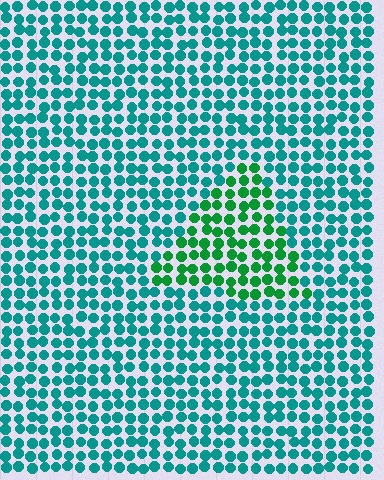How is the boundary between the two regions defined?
The boundary is defined purely by a slight shift in hue (about 39 degrees). Spacing, size, and orientation are identical on both sides.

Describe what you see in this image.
The image is filled with small teal elements in a uniform arrangement. A triangle-shaped region is visible where the elements are tinted to a slightly different hue, forming a subtle color boundary.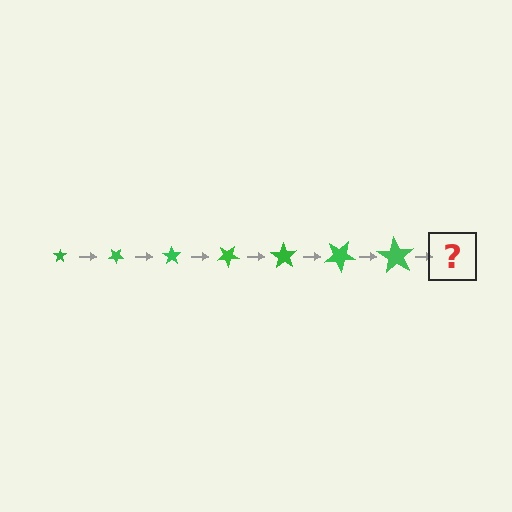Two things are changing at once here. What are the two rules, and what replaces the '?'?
The two rules are that the star grows larger each step and it rotates 35 degrees each step. The '?' should be a star, larger than the previous one and rotated 245 degrees from the start.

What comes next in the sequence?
The next element should be a star, larger than the previous one and rotated 245 degrees from the start.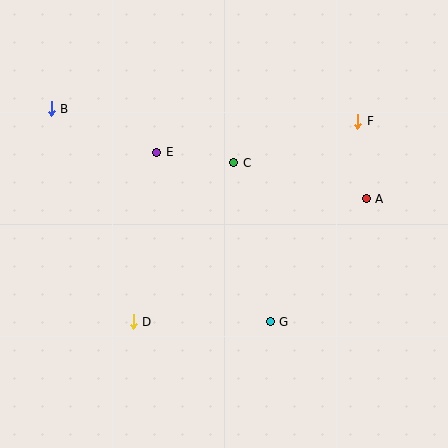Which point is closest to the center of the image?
Point C at (234, 163) is closest to the center.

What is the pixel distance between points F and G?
The distance between F and G is 219 pixels.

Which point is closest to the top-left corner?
Point B is closest to the top-left corner.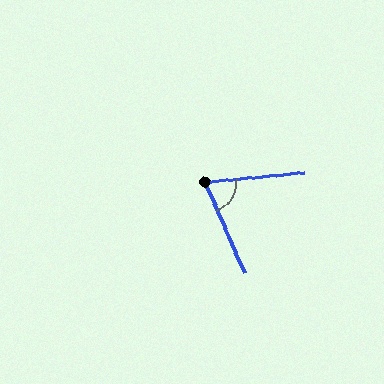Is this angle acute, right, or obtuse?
It is acute.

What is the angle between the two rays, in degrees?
Approximately 72 degrees.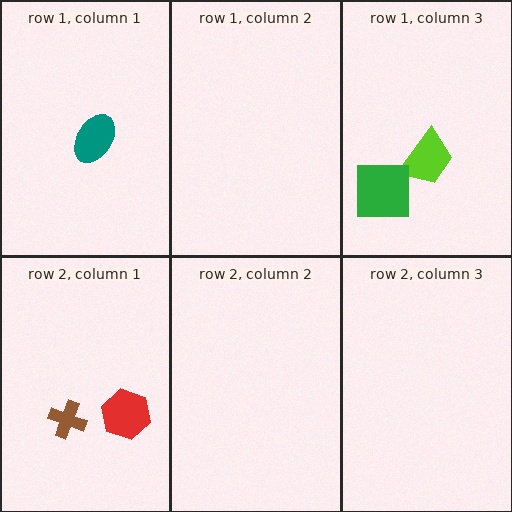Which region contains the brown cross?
The row 2, column 1 region.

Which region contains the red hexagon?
The row 2, column 1 region.